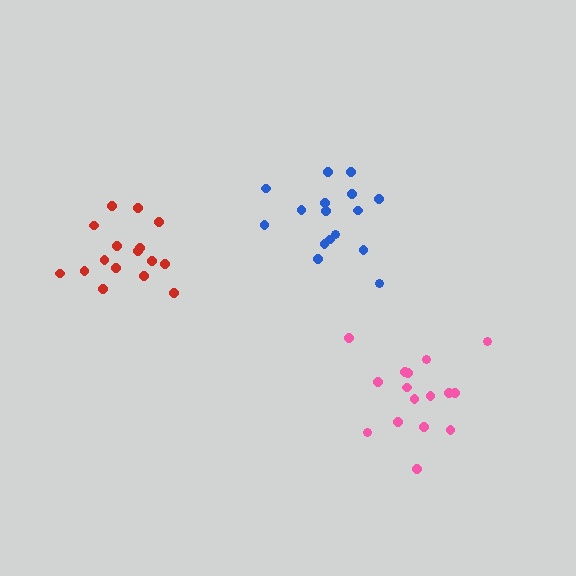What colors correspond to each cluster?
The clusters are colored: blue, red, pink.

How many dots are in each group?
Group 1: 16 dots, Group 2: 16 dots, Group 3: 16 dots (48 total).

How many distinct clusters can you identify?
There are 3 distinct clusters.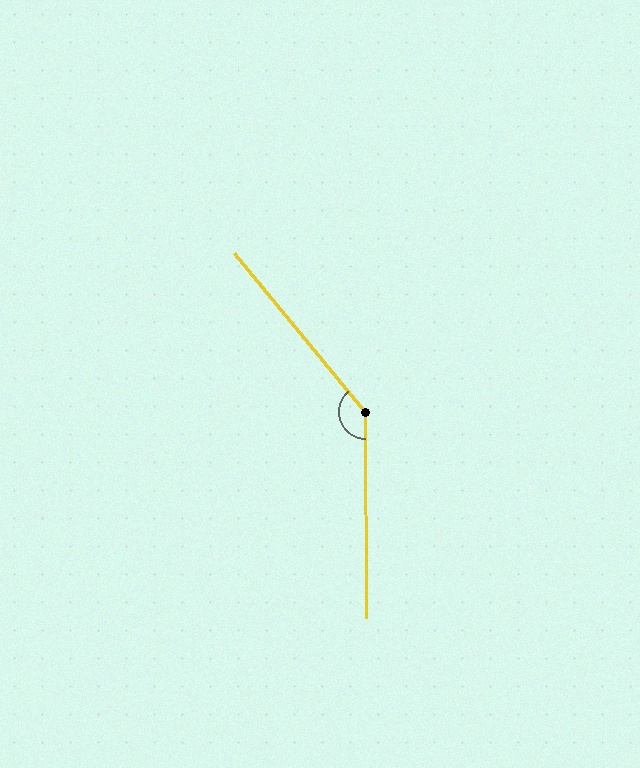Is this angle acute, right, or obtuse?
It is obtuse.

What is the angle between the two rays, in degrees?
Approximately 141 degrees.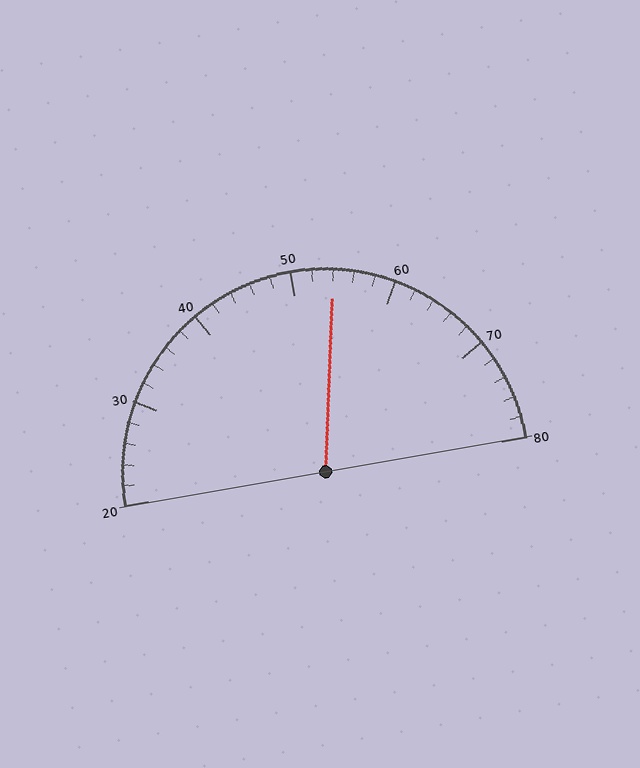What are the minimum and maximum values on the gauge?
The gauge ranges from 20 to 80.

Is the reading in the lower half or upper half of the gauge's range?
The reading is in the upper half of the range (20 to 80).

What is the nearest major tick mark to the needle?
The nearest major tick mark is 50.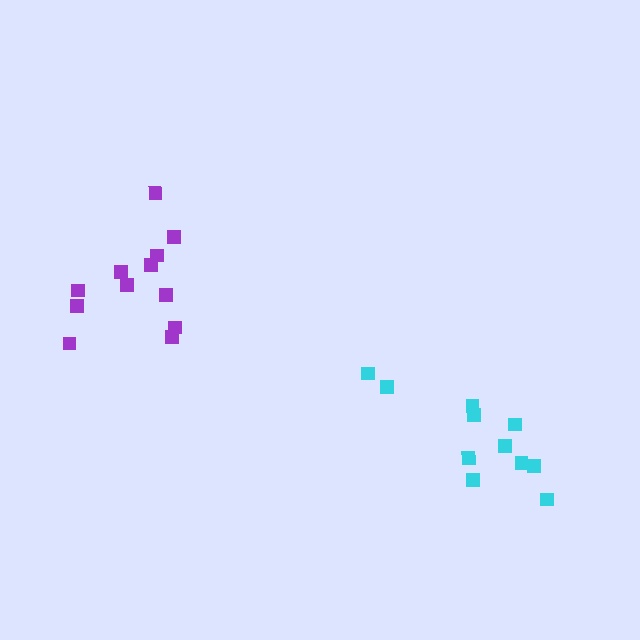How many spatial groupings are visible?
There are 2 spatial groupings.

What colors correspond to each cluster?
The clusters are colored: purple, cyan.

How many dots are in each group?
Group 1: 13 dots, Group 2: 11 dots (24 total).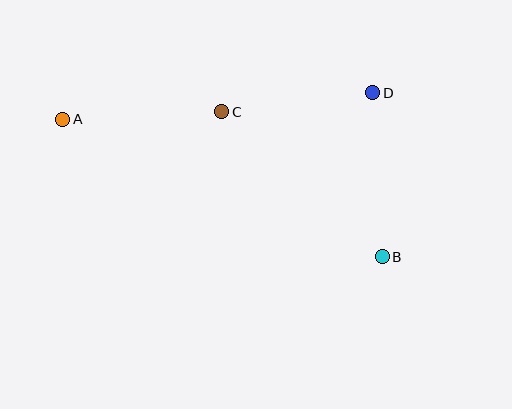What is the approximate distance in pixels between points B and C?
The distance between B and C is approximately 216 pixels.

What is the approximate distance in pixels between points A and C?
The distance between A and C is approximately 159 pixels.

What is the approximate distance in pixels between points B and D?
The distance between B and D is approximately 164 pixels.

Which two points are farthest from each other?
Points A and B are farthest from each other.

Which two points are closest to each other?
Points C and D are closest to each other.